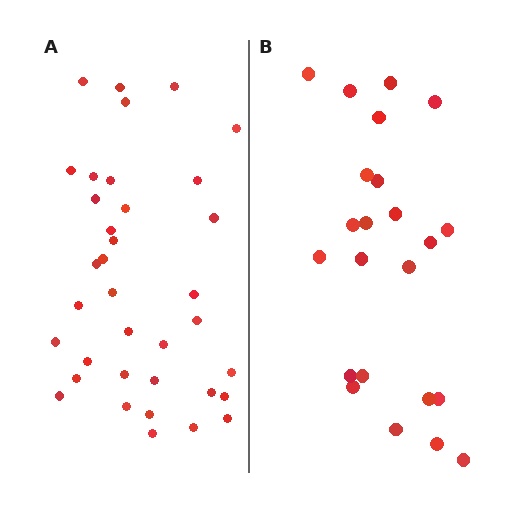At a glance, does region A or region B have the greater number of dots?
Region A (the left region) has more dots.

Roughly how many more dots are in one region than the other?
Region A has approximately 15 more dots than region B.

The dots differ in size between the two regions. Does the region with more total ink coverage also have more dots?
No. Region B has more total ink coverage because its dots are larger, but region A actually contains more individual dots. Total area can be misleading — the number of items is what matters here.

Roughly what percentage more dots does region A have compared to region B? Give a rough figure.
About 55% more.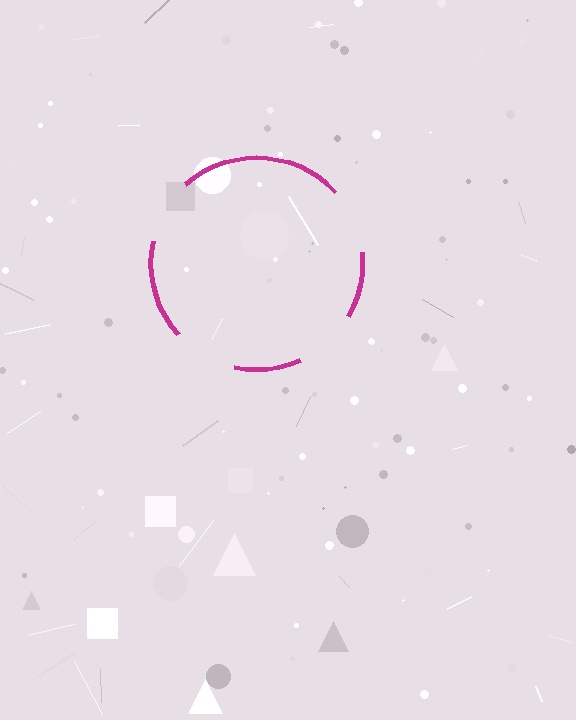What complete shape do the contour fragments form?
The contour fragments form a circle.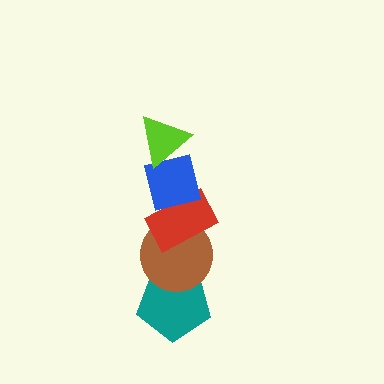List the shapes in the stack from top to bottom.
From top to bottom: the lime triangle, the blue square, the red rectangle, the brown circle, the teal pentagon.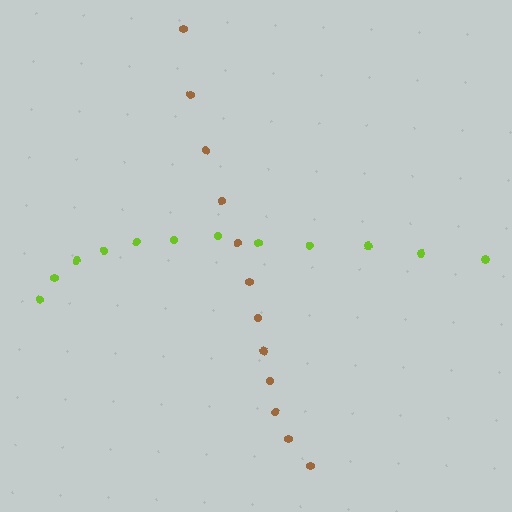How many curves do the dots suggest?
There are 2 distinct paths.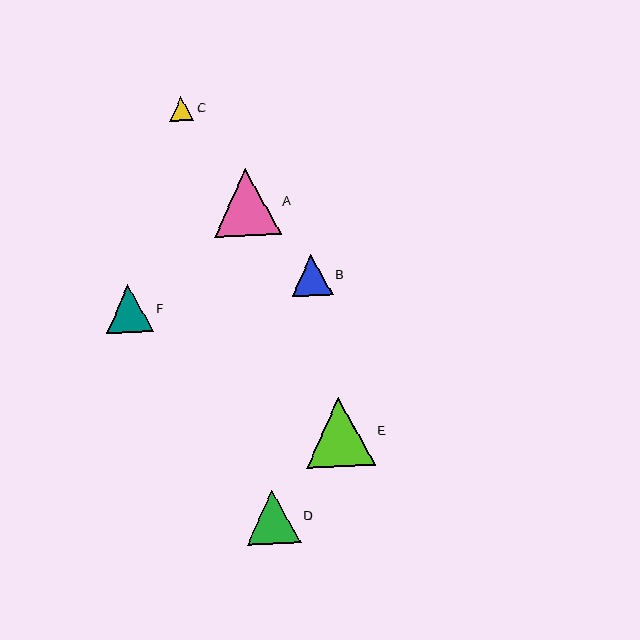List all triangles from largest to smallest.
From largest to smallest: E, A, D, F, B, C.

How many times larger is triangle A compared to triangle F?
Triangle A is approximately 1.4 times the size of triangle F.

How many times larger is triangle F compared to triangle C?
Triangle F is approximately 2.0 times the size of triangle C.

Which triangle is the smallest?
Triangle C is the smallest with a size of approximately 24 pixels.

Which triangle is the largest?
Triangle E is the largest with a size of approximately 69 pixels.